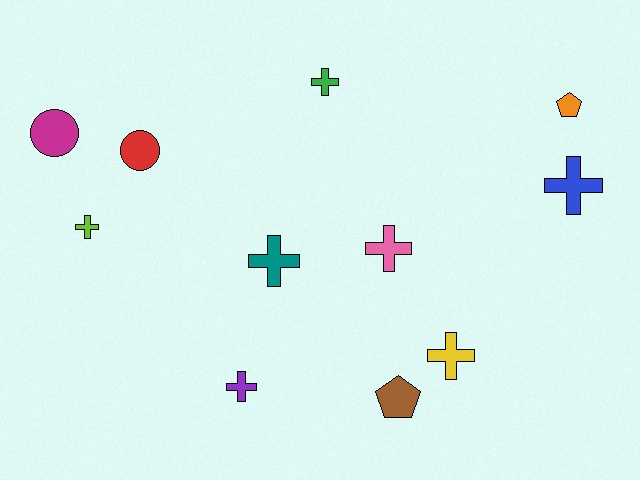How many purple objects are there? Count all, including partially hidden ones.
There is 1 purple object.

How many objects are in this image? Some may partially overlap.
There are 11 objects.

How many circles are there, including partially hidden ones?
There are 2 circles.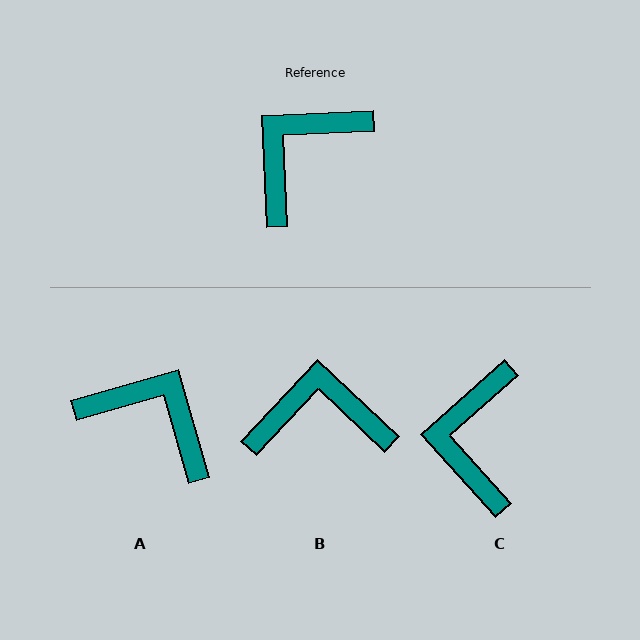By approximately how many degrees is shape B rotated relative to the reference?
Approximately 46 degrees clockwise.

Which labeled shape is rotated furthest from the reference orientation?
A, about 76 degrees away.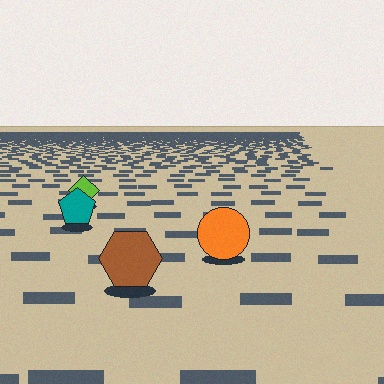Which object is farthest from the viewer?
The lime diamond is farthest from the viewer. It appears smaller and the ground texture around it is denser.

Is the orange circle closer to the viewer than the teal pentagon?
Yes. The orange circle is closer — you can tell from the texture gradient: the ground texture is coarser near it.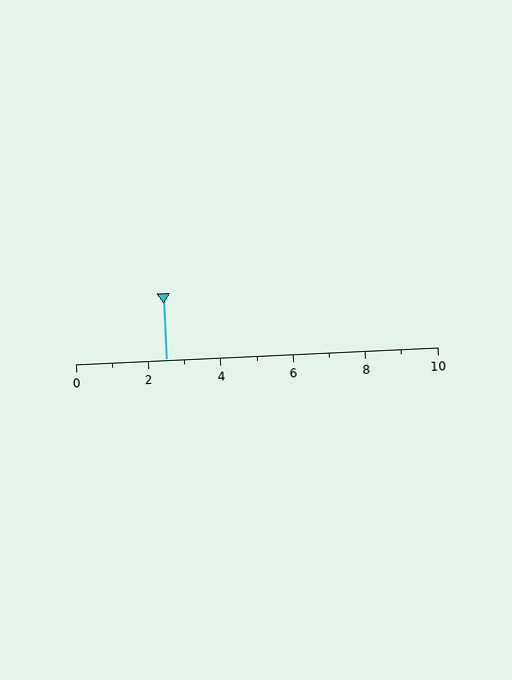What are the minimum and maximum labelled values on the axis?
The axis runs from 0 to 10.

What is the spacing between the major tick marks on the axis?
The major ticks are spaced 2 apart.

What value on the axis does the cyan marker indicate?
The marker indicates approximately 2.5.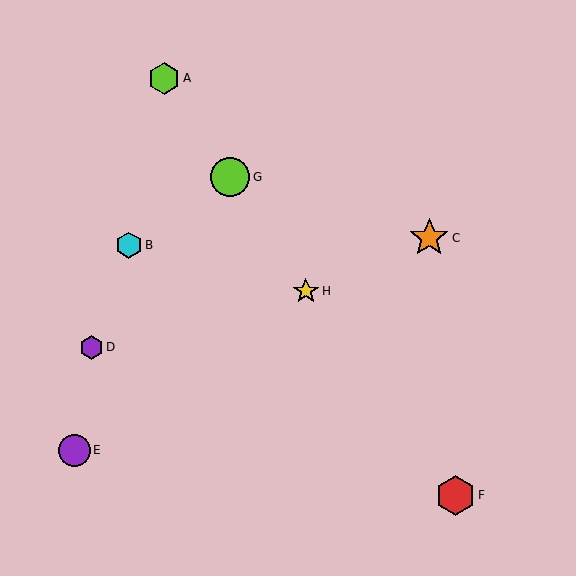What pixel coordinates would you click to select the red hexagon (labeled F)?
Click at (456, 495) to select the red hexagon F.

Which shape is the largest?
The red hexagon (labeled F) is the largest.